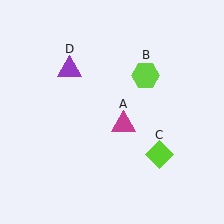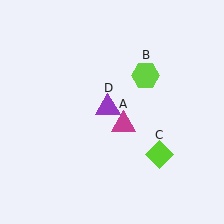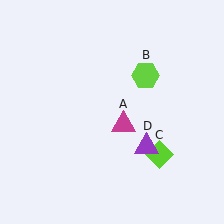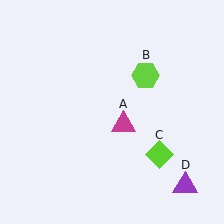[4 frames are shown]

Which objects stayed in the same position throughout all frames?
Magenta triangle (object A) and lime hexagon (object B) and lime diamond (object C) remained stationary.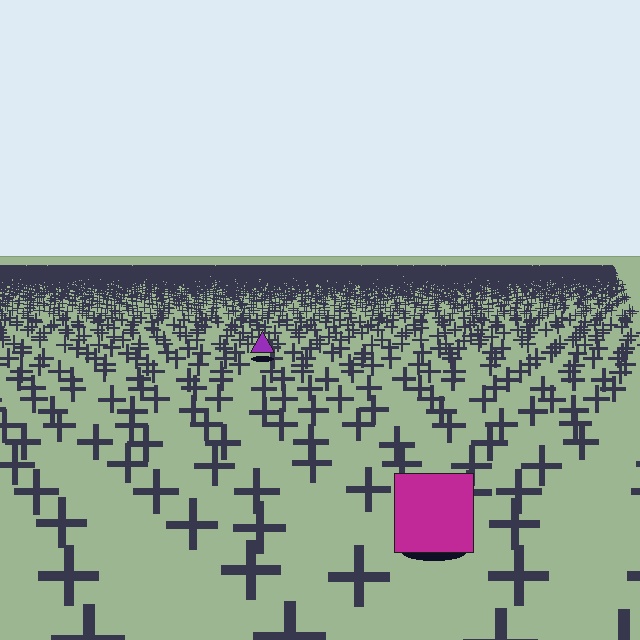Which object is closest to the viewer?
The magenta square is closest. The texture marks near it are larger and more spread out.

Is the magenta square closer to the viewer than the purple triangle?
Yes. The magenta square is closer — you can tell from the texture gradient: the ground texture is coarser near it.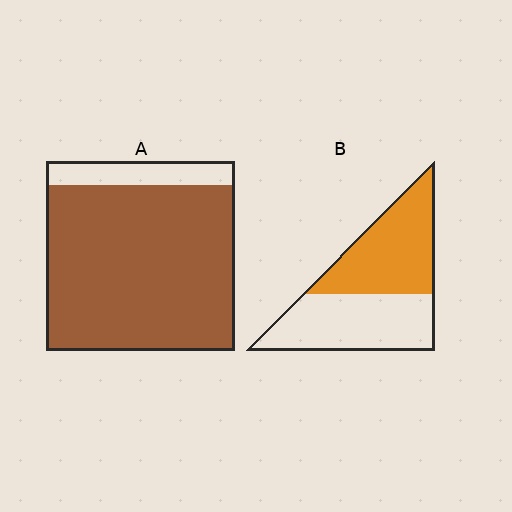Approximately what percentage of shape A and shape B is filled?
A is approximately 85% and B is approximately 50%.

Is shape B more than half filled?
Roughly half.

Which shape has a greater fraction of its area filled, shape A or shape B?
Shape A.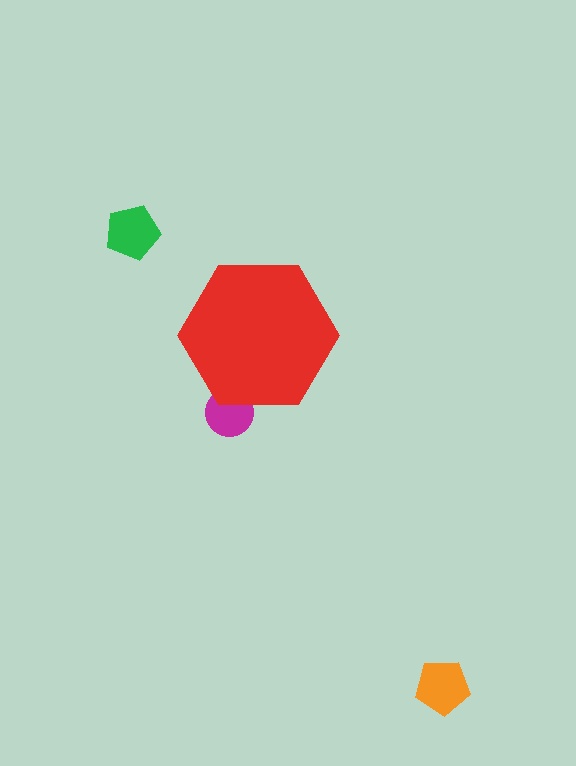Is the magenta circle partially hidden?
Yes, the magenta circle is partially hidden behind the red hexagon.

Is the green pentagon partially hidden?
No, the green pentagon is fully visible.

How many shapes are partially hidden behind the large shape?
1 shape is partially hidden.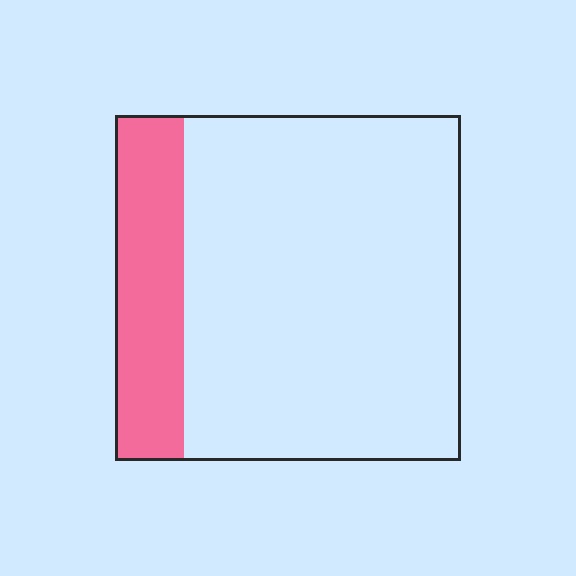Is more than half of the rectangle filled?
No.